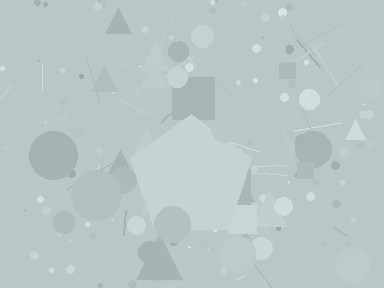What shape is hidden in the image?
A pentagon is hidden in the image.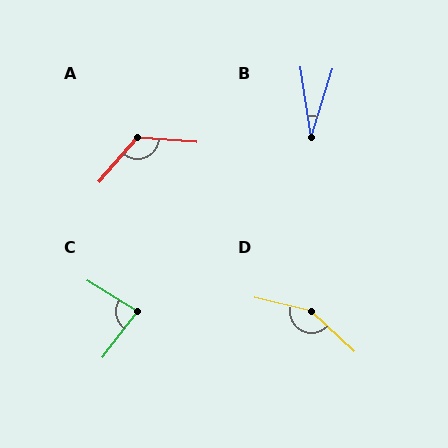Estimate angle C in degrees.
Approximately 85 degrees.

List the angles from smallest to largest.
B (26°), C (85°), A (127°), D (150°).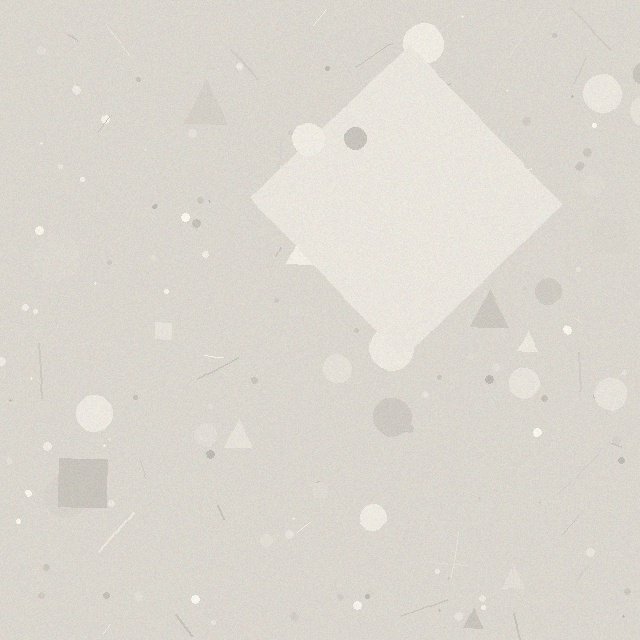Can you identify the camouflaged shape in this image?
The camouflaged shape is a diamond.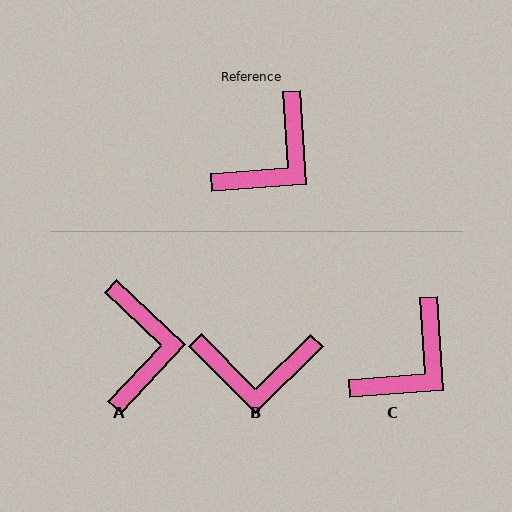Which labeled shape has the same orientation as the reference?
C.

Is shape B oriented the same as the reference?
No, it is off by about 49 degrees.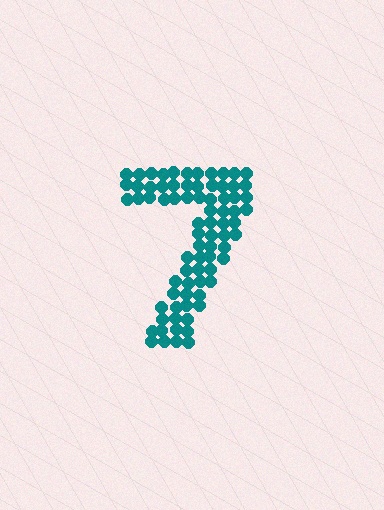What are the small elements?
The small elements are circles.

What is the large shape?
The large shape is the digit 7.